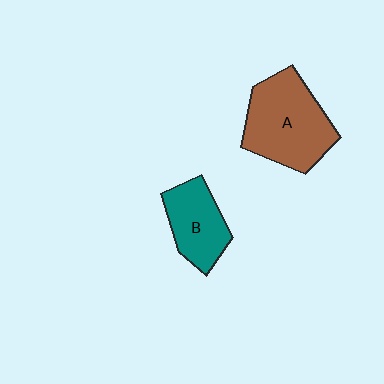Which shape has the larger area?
Shape A (brown).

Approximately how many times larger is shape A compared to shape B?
Approximately 1.6 times.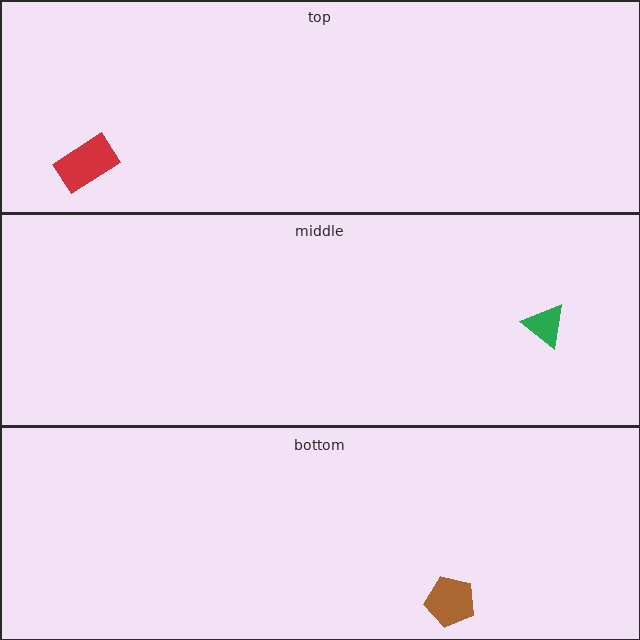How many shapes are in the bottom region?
1.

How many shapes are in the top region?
1.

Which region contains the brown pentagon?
The bottom region.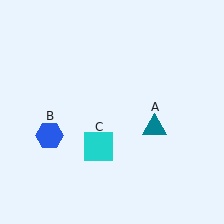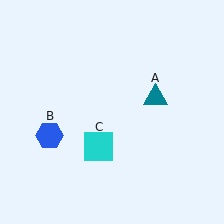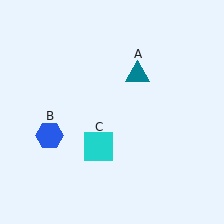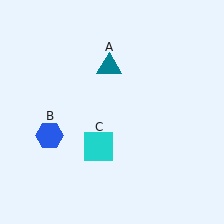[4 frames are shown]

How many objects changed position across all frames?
1 object changed position: teal triangle (object A).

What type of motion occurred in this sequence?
The teal triangle (object A) rotated counterclockwise around the center of the scene.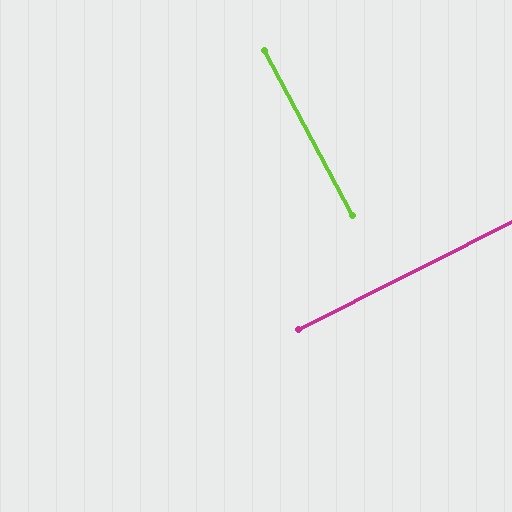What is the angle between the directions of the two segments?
Approximately 89 degrees.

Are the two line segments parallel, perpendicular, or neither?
Perpendicular — they meet at approximately 89°.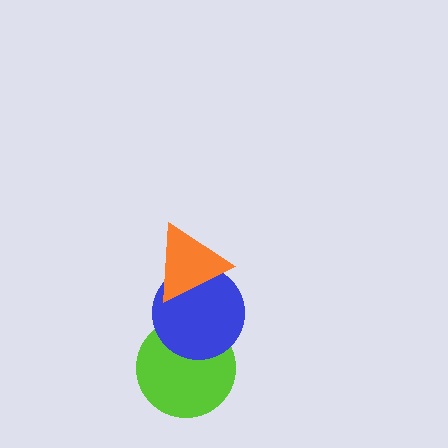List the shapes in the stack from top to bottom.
From top to bottom: the orange triangle, the blue circle, the lime circle.